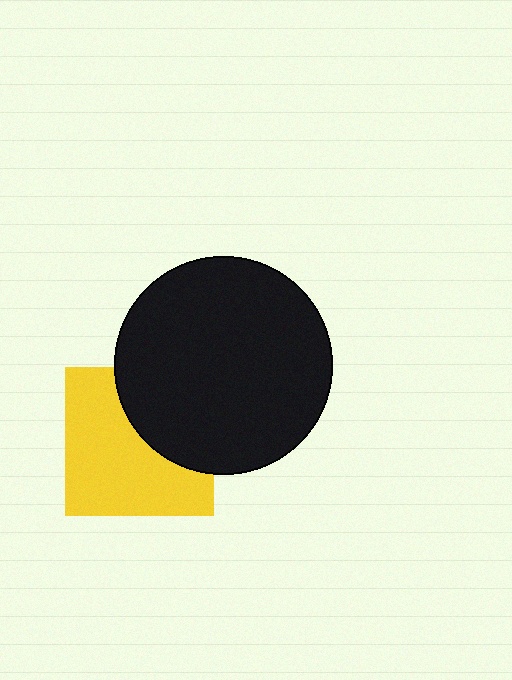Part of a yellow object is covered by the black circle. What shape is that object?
It is a square.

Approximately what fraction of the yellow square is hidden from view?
Roughly 37% of the yellow square is hidden behind the black circle.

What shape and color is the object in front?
The object in front is a black circle.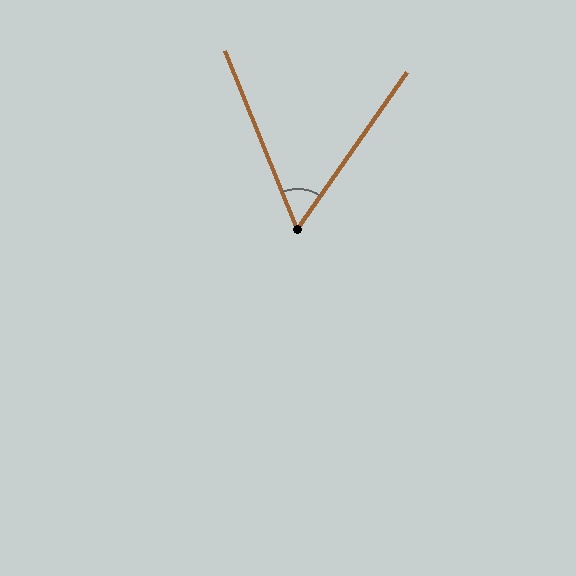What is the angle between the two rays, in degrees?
Approximately 57 degrees.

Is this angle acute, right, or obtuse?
It is acute.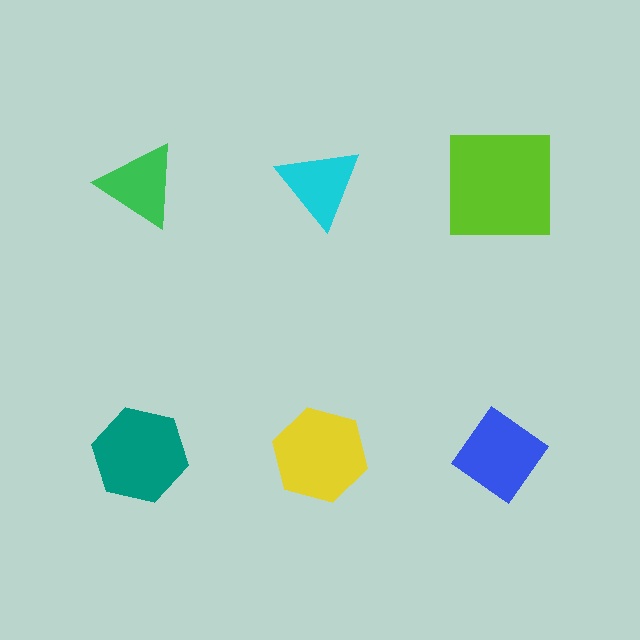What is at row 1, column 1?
A green triangle.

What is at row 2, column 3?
A blue diamond.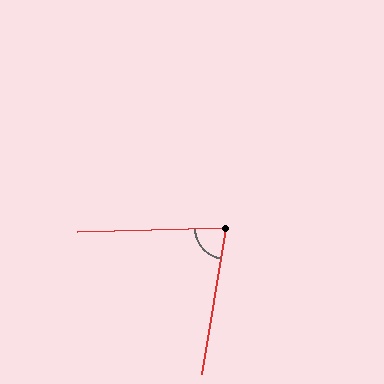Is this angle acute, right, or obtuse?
It is acute.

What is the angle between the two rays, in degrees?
Approximately 79 degrees.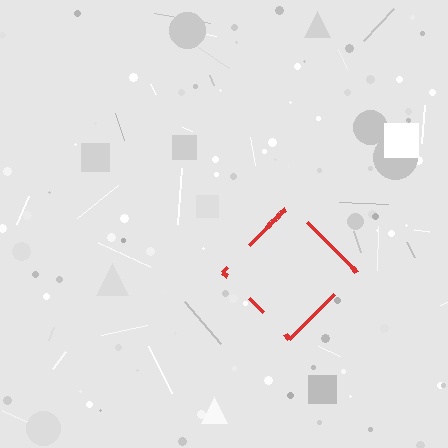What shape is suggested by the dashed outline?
The dashed outline suggests a diamond.